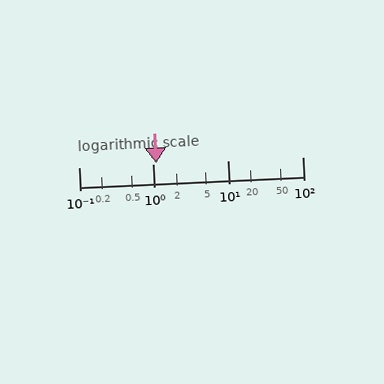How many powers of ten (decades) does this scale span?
The scale spans 3 decades, from 0.1 to 100.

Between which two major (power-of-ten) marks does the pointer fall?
The pointer is between 1 and 10.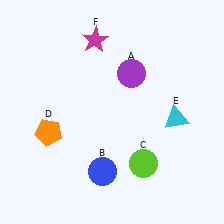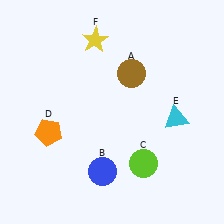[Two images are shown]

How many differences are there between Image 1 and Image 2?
There are 2 differences between the two images.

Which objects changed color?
A changed from purple to brown. F changed from magenta to yellow.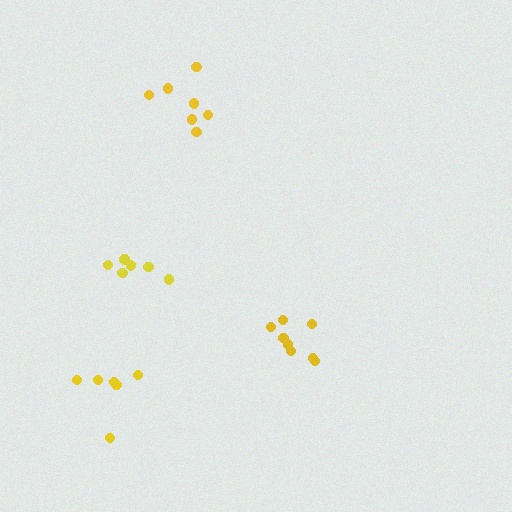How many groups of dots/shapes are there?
There are 4 groups.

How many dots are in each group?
Group 1: 7 dots, Group 2: 8 dots, Group 3: 6 dots, Group 4: 6 dots (27 total).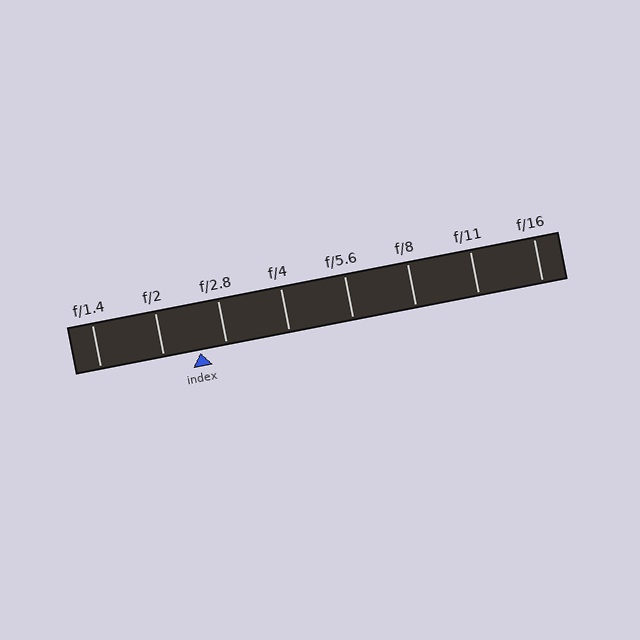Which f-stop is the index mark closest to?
The index mark is closest to f/2.8.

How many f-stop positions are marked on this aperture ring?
There are 8 f-stop positions marked.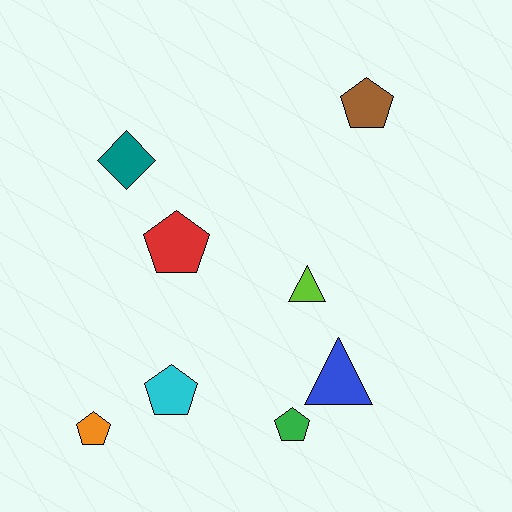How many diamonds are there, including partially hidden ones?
There is 1 diamond.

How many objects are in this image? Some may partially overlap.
There are 8 objects.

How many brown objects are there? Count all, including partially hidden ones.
There is 1 brown object.